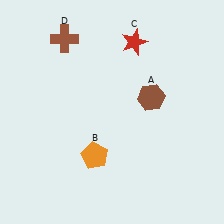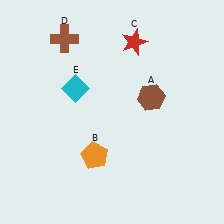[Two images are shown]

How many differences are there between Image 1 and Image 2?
There is 1 difference between the two images.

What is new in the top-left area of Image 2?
A cyan diamond (E) was added in the top-left area of Image 2.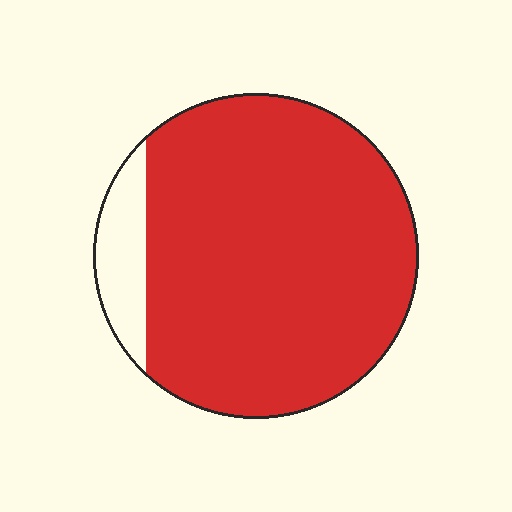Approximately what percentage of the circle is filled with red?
Approximately 90%.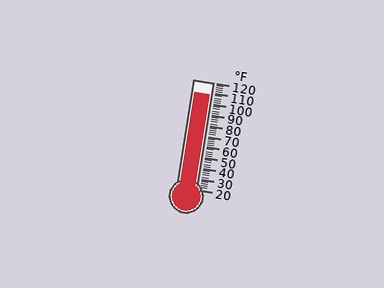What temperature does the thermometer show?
The thermometer shows approximately 108°F.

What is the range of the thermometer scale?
The thermometer scale ranges from 20°F to 120°F.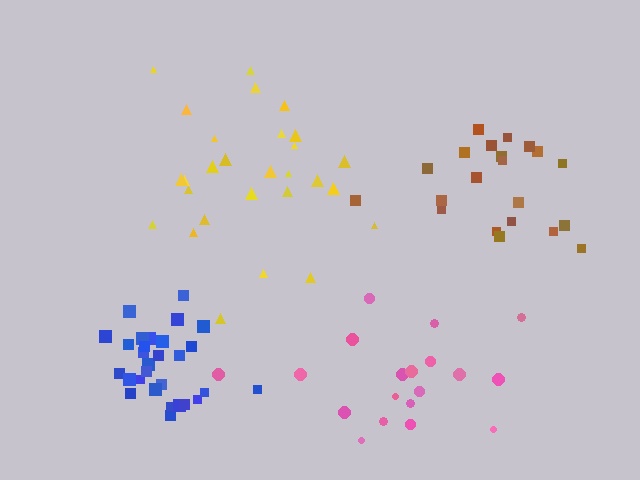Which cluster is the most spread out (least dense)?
Pink.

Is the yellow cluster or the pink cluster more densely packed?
Yellow.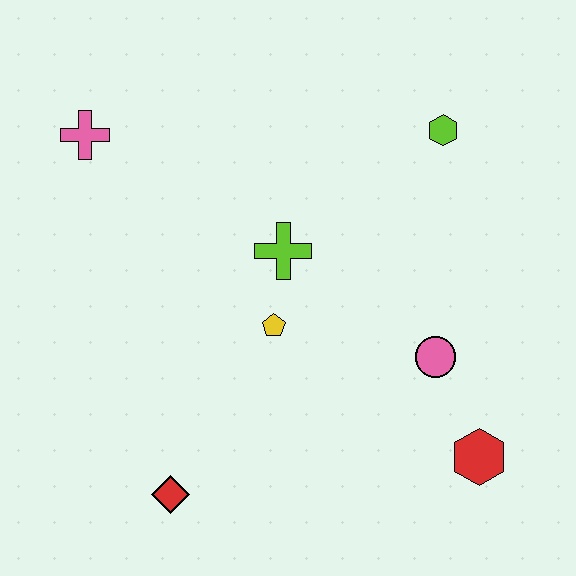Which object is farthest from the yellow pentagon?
The pink cross is farthest from the yellow pentagon.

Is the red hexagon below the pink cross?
Yes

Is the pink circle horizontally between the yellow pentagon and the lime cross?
No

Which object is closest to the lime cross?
The yellow pentagon is closest to the lime cross.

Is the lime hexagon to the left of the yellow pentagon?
No